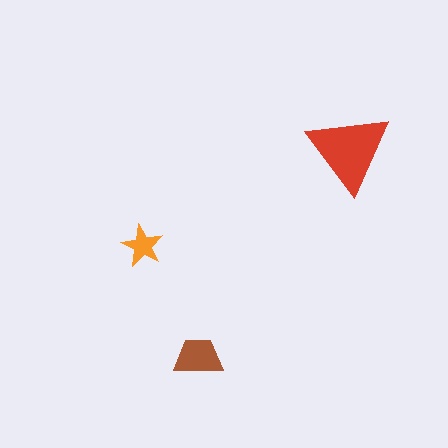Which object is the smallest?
The orange star.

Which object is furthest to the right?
The red triangle is rightmost.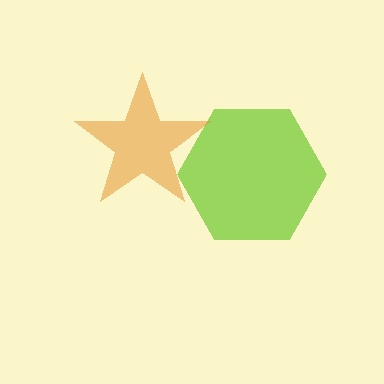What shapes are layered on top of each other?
The layered shapes are: a lime hexagon, an orange star.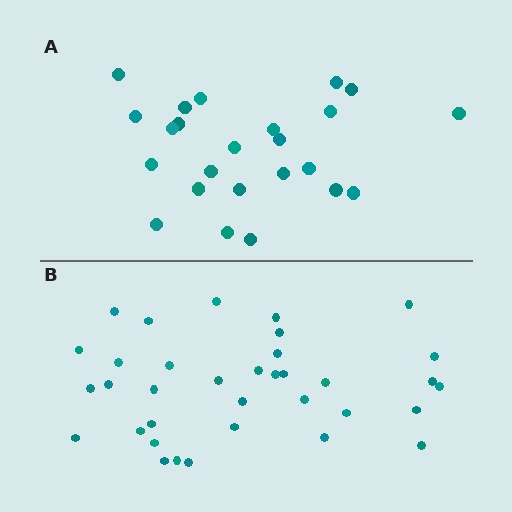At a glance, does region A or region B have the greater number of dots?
Region B (the bottom region) has more dots.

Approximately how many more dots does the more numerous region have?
Region B has roughly 12 or so more dots than region A.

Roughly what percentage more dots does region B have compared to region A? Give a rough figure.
About 45% more.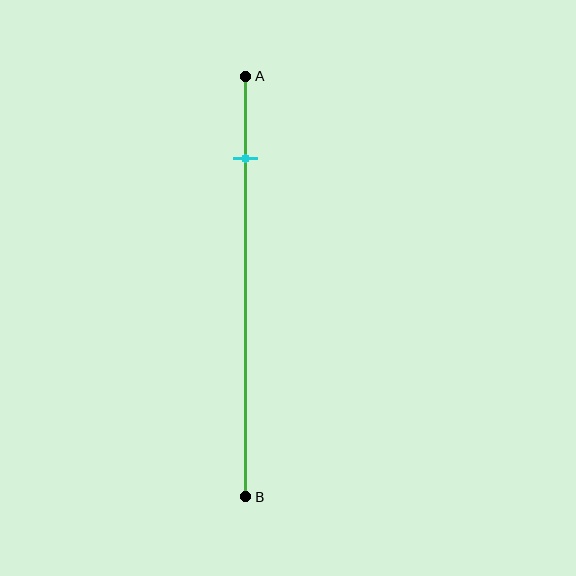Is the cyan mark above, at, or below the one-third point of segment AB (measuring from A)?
The cyan mark is above the one-third point of segment AB.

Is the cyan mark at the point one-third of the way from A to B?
No, the mark is at about 20% from A, not at the 33% one-third point.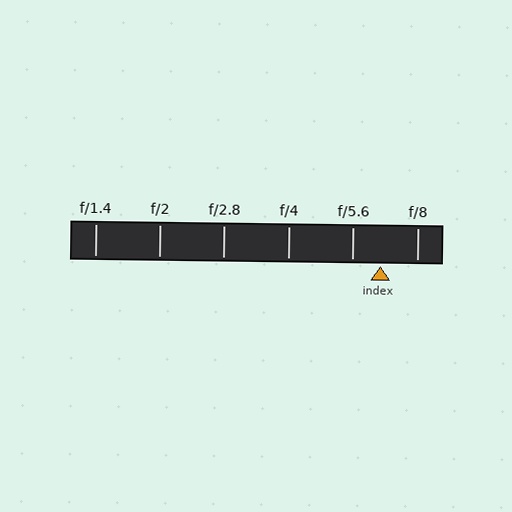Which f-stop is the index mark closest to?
The index mark is closest to f/5.6.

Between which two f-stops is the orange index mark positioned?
The index mark is between f/5.6 and f/8.